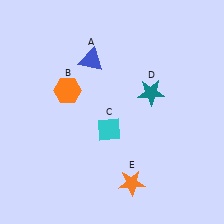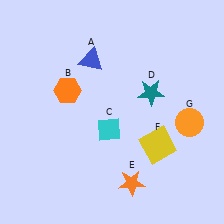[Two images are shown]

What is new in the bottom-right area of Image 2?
An orange circle (G) was added in the bottom-right area of Image 2.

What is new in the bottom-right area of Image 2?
A yellow square (F) was added in the bottom-right area of Image 2.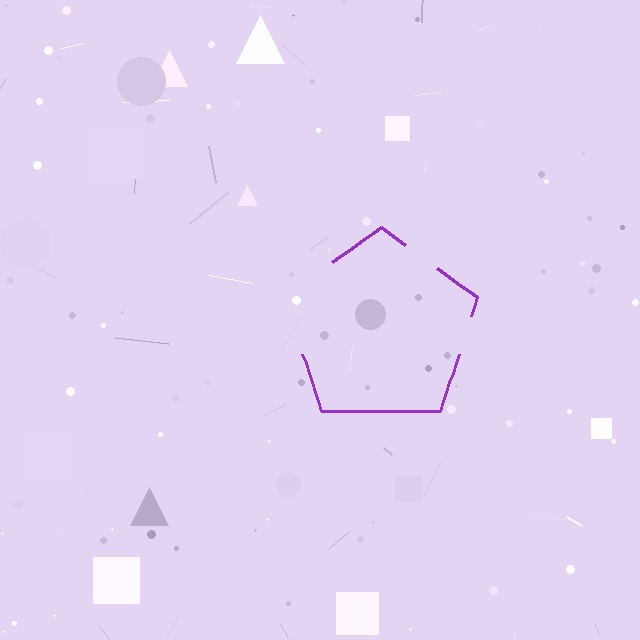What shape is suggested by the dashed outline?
The dashed outline suggests a pentagon.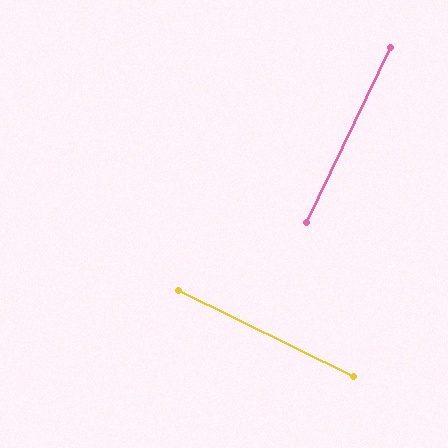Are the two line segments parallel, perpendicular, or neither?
Perpendicular — they meet at approximately 90°.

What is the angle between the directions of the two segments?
Approximately 90 degrees.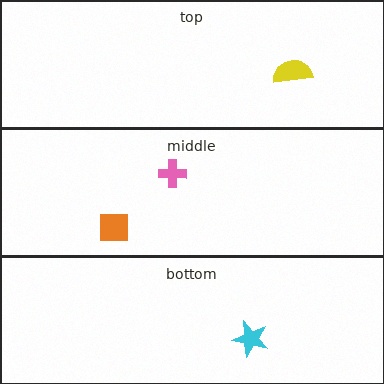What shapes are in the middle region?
The pink cross, the orange square.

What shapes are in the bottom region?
The cyan star.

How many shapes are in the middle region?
2.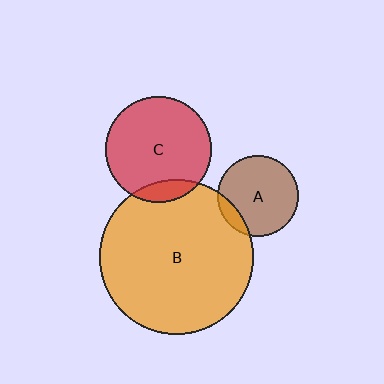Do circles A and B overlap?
Yes.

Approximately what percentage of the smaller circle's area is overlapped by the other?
Approximately 10%.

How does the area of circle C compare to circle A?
Approximately 1.7 times.